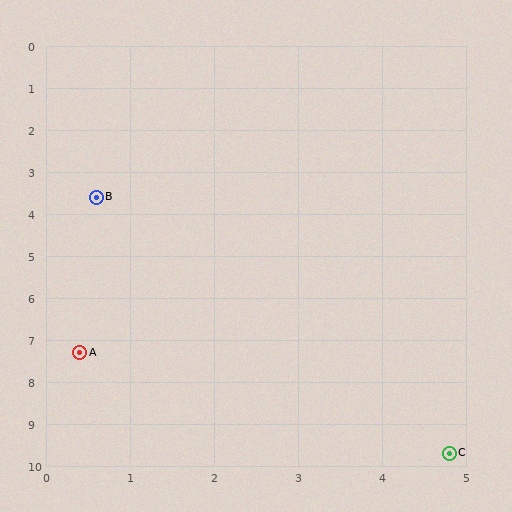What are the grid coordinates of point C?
Point C is at approximately (4.8, 9.7).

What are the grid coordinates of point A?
Point A is at approximately (0.4, 7.3).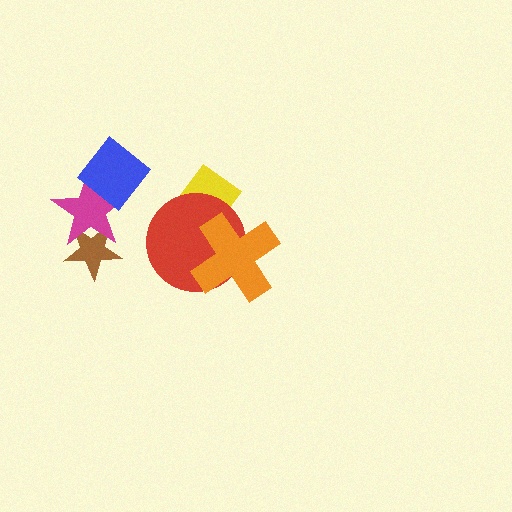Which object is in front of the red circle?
The orange cross is in front of the red circle.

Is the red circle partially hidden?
Yes, it is partially covered by another shape.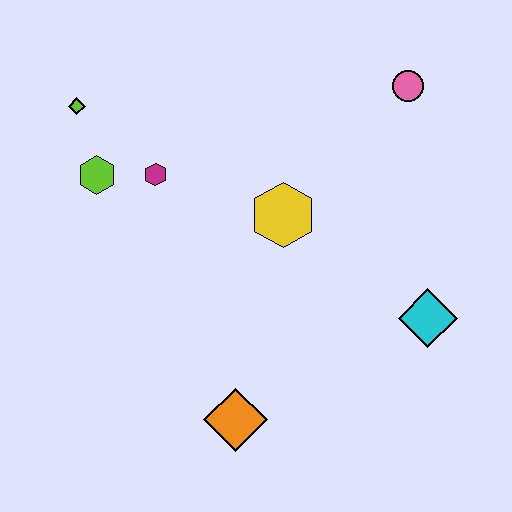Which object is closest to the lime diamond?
The lime hexagon is closest to the lime diamond.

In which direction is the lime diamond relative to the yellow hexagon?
The lime diamond is to the left of the yellow hexagon.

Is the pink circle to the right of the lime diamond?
Yes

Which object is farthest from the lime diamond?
The cyan diamond is farthest from the lime diamond.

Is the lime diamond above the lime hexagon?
Yes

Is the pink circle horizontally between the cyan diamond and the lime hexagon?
Yes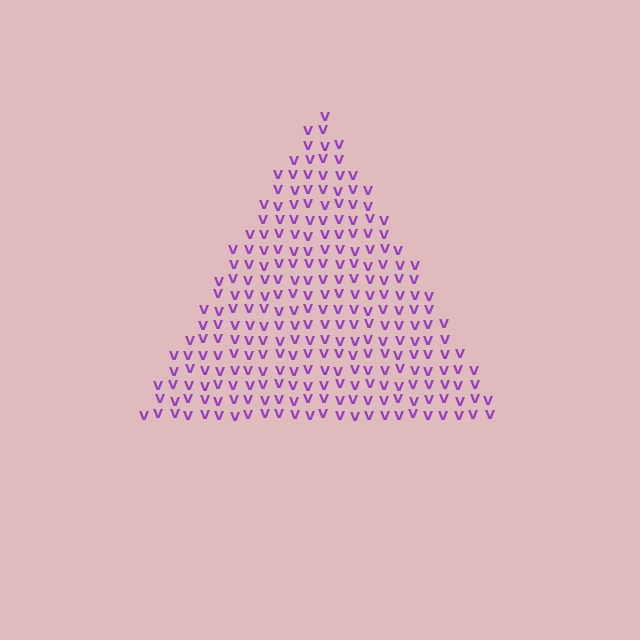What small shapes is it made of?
It is made of small letter V's.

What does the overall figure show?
The overall figure shows a triangle.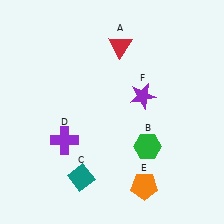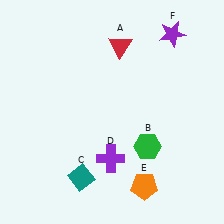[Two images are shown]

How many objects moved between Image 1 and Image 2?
2 objects moved between the two images.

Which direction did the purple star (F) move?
The purple star (F) moved up.